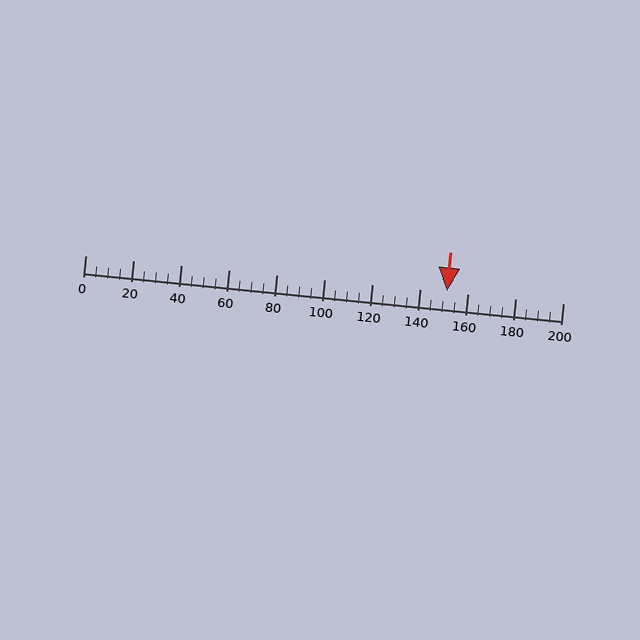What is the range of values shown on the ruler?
The ruler shows values from 0 to 200.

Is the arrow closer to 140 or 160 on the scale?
The arrow is closer to 160.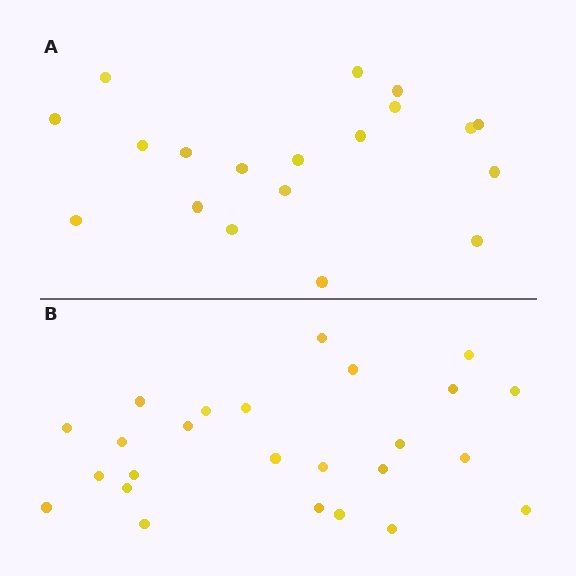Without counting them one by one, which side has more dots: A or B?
Region B (the bottom region) has more dots.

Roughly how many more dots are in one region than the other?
Region B has about 6 more dots than region A.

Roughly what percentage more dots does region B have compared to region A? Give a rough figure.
About 30% more.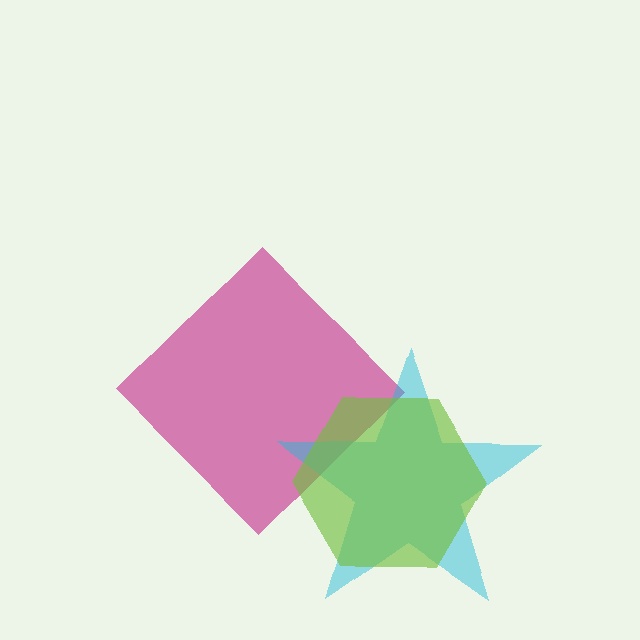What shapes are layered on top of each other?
The layered shapes are: a magenta diamond, a cyan star, a lime hexagon.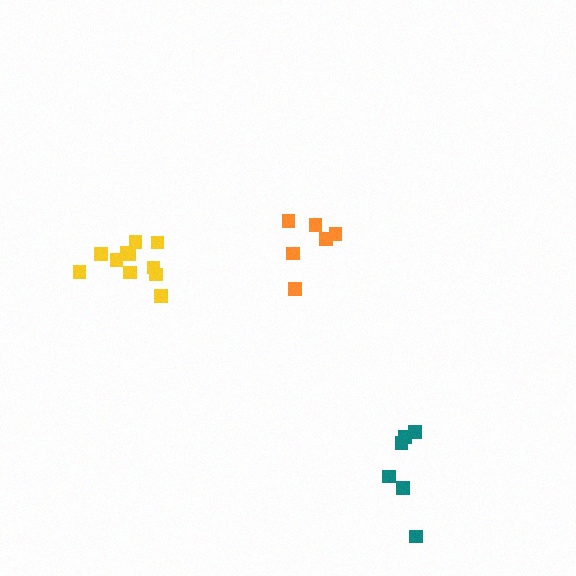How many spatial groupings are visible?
There are 3 spatial groupings.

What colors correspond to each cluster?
The clusters are colored: orange, teal, yellow.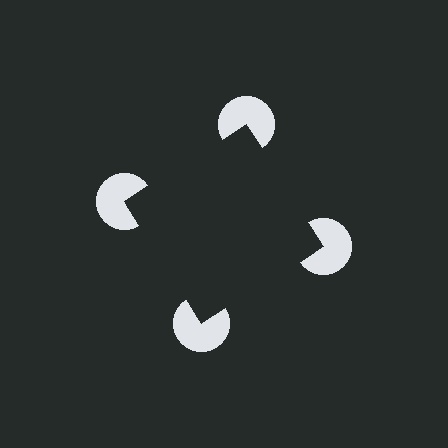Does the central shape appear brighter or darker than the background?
It typically appears slightly darker than the background, even though no actual brightness change is drawn.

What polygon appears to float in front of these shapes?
An illusory square — its edges are inferred from the aligned wedge cuts in the pac-man discs, not physically drawn.